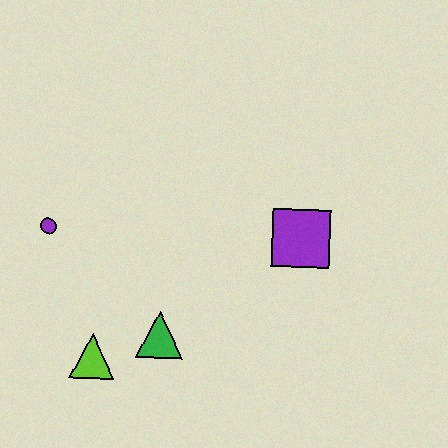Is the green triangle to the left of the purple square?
Yes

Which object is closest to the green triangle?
The lime triangle is closest to the green triangle.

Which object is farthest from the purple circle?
The purple square is farthest from the purple circle.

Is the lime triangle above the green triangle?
No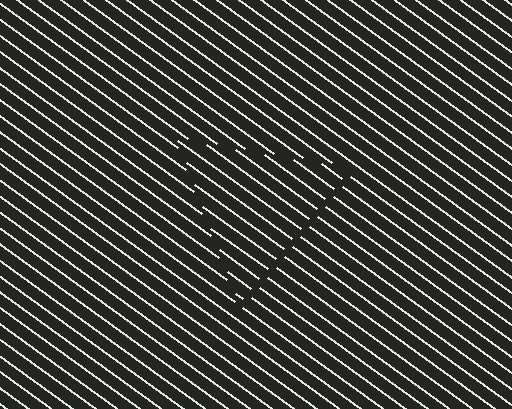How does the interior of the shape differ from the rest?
The interior of the shape contains the same grating, shifted by half a period — the contour is defined by the phase discontinuity where line-ends from the inner and outer gratings abut.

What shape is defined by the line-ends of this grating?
An illusory triangle. The interior of the shape contains the same grating, shifted by half a period — the contour is defined by the phase discontinuity where line-ends from the inner and outer gratings abut.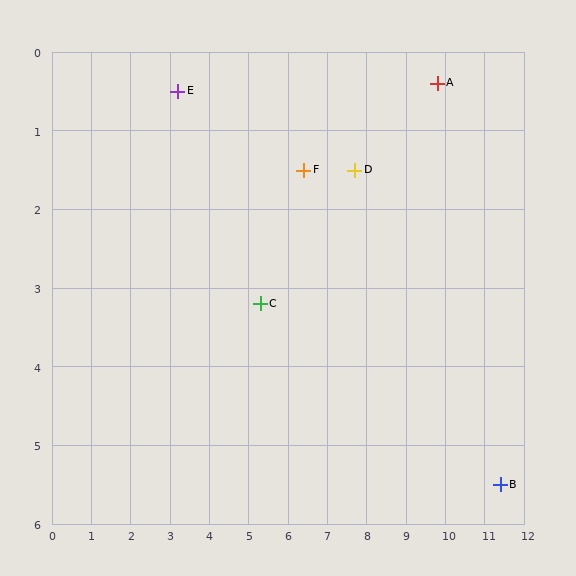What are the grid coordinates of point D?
Point D is at approximately (7.7, 1.5).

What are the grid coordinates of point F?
Point F is at approximately (6.4, 1.5).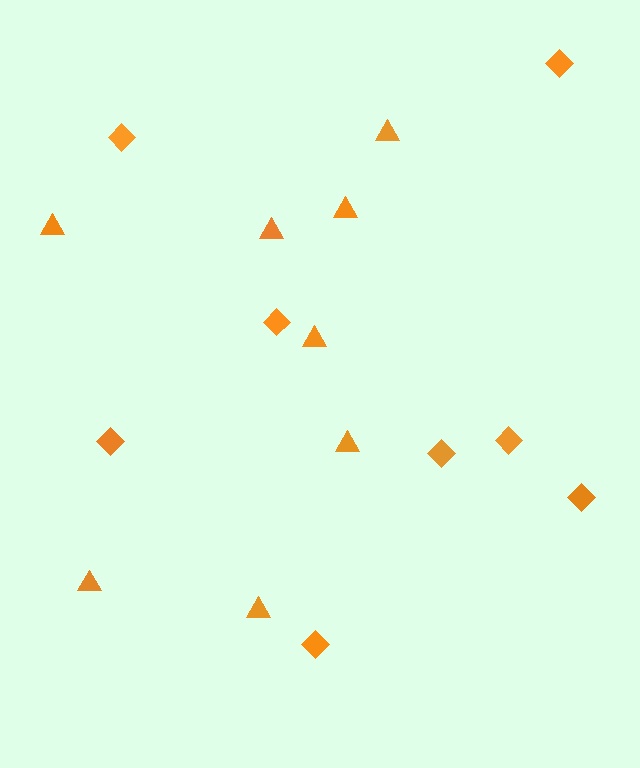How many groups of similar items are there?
There are 2 groups: one group of triangles (8) and one group of diamonds (8).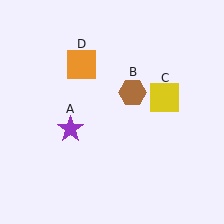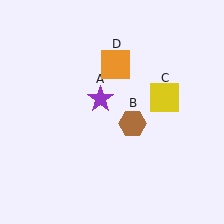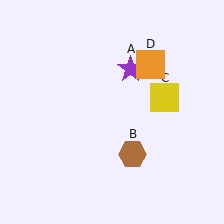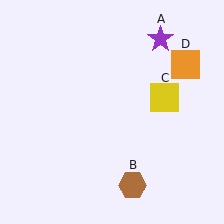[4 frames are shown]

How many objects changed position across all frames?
3 objects changed position: purple star (object A), brown hexagon (object B), orange square (object D).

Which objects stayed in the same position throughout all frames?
Yellow square (object C) remained stationary.